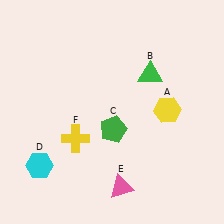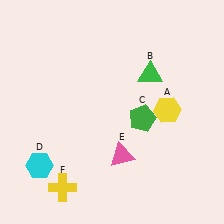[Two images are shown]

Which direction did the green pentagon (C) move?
The green pentagon (C) moved right.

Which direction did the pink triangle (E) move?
The pink triangle (E) moved up.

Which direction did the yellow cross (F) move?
The yellow cross (F) moved down.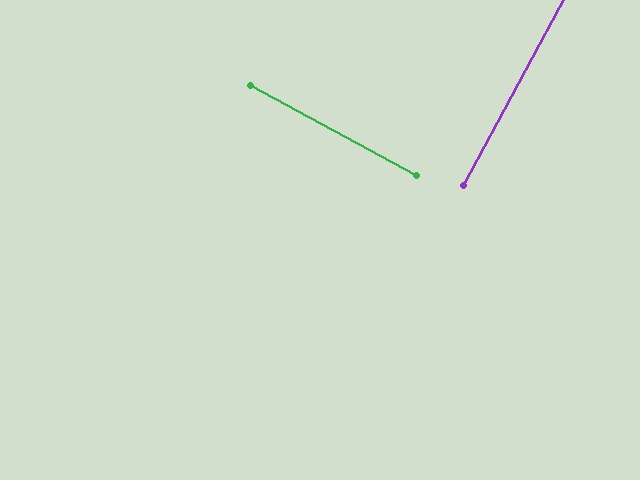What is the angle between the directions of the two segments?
Approximately 90 degrees.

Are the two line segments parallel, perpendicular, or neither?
Perpendicular — they meet at approximately 90°.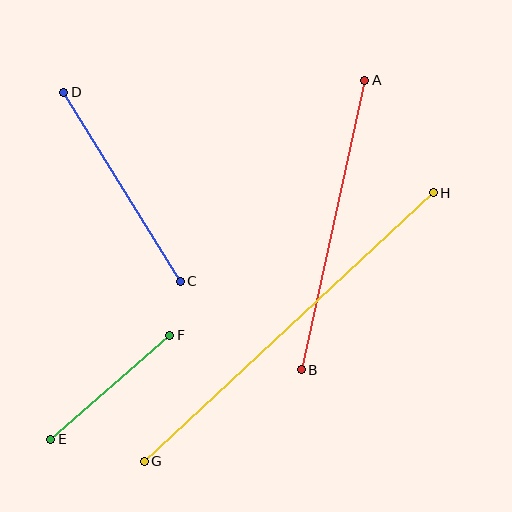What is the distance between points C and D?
The distance is approximately 222 pixels.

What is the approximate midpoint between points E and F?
The midpoint is at approximately (110, 387) pixels.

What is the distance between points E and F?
The distance is approximately 158 pixels.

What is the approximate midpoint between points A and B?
The midpoint is at approximately (333, 225) pixels.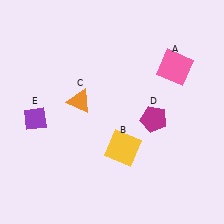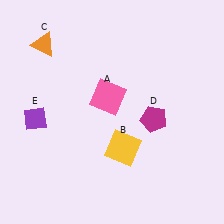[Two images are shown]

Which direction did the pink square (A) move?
The pink square (A) moved left.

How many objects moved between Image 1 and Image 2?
2 objects moved between the two images.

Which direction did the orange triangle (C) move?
The orange triangle (C) moved up.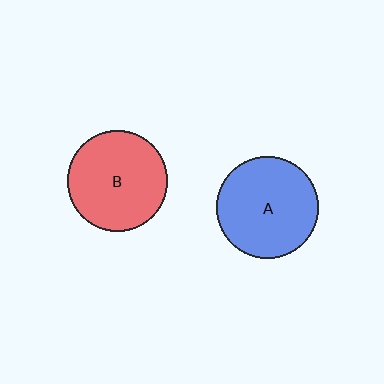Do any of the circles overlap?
No, none of the circles overlap.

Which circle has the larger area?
Circle A (blue).